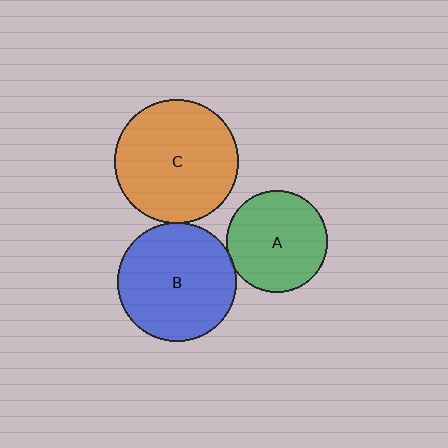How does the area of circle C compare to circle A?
Approximately 1.5 times.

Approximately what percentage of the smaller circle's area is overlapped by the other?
Approximately 5%.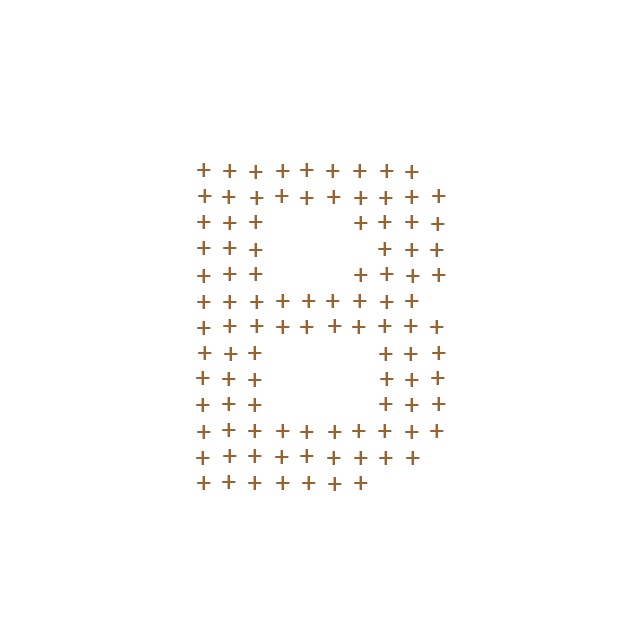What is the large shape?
The large shape is the letter B.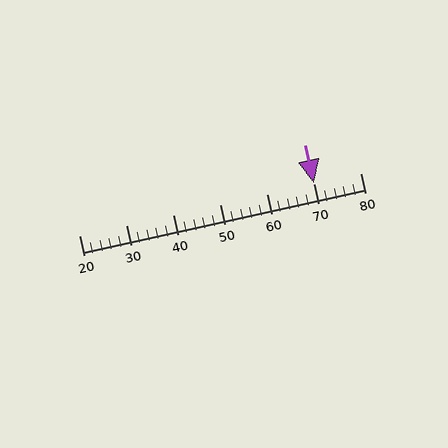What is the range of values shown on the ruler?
The ruler shows values from 20 to 80.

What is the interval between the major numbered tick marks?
The major tick marks are spaced 10 units apart.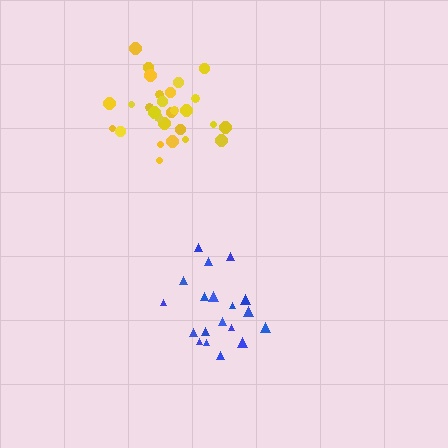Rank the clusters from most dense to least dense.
yellow, blue.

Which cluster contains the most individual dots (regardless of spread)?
Yellow (29).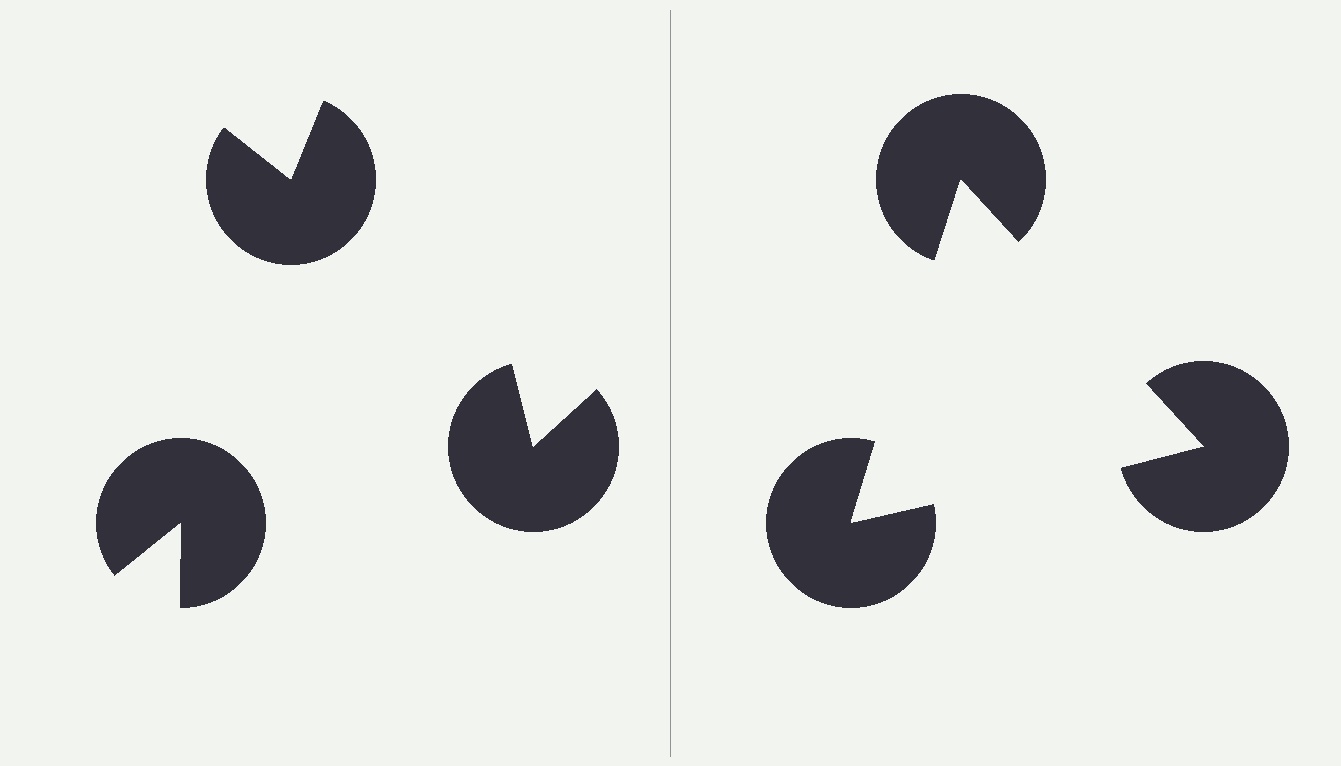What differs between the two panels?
The pac-man discs are positioned identically on both sides; only the wedge orientations differ. On the right they align to a triangle; on the left they are misaligned.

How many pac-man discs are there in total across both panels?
6 — 3 on each side.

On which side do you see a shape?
An illusory triangle appears on the right side. On the left side the wedge cuts are rotated, so no coherent shape forms.